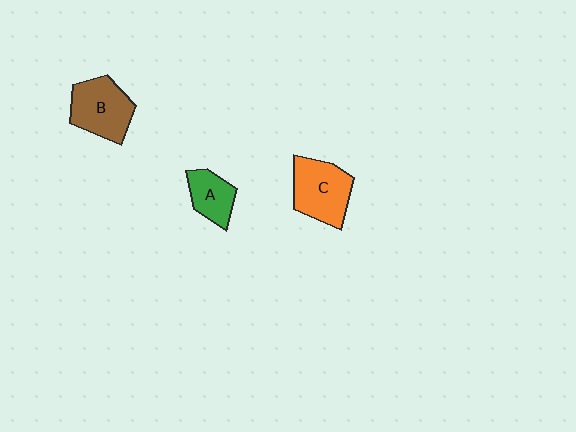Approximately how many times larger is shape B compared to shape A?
Approximately 1.5 times.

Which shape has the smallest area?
Shape A (green).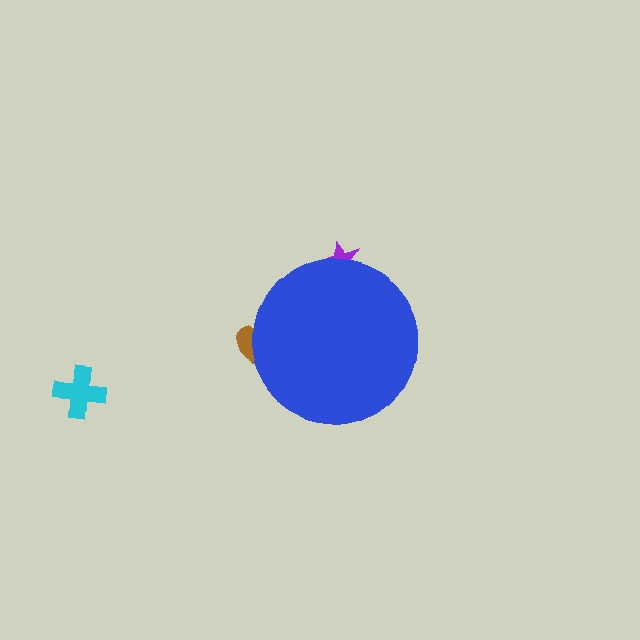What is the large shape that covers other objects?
A blue circle.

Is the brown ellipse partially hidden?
Yes, the brown ellipse is partially hidden behind the blue circle.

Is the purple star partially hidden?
Yes, the purple star is partially hidden behind the blue circle.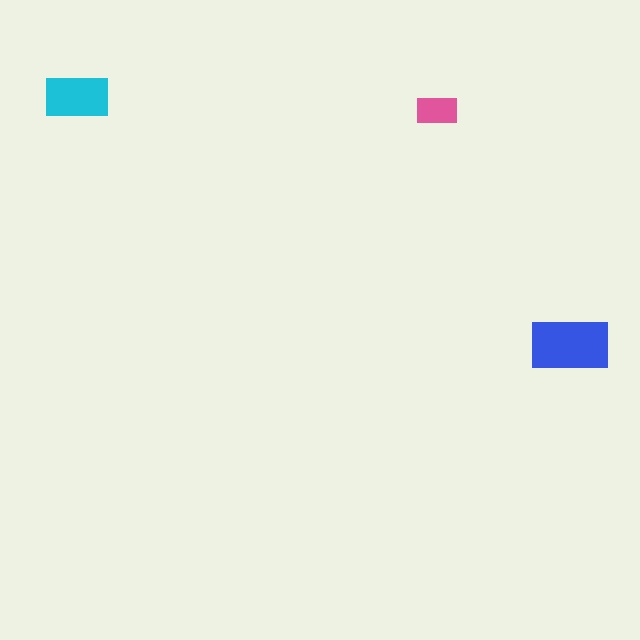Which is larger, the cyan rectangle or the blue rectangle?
The blue one.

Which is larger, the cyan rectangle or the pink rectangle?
The cyan one.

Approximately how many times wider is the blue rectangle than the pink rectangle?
About 2 times wider.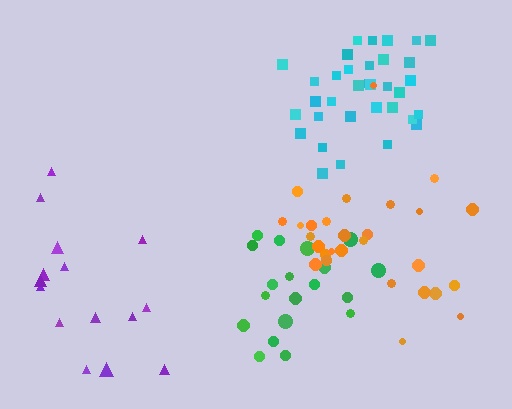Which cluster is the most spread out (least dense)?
Purple.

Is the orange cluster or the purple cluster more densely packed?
Orange.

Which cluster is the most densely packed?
Cyan.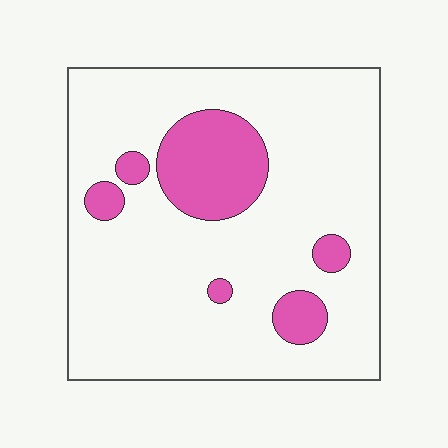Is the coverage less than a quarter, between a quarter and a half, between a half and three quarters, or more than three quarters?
Less than a quarter.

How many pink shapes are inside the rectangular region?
6.